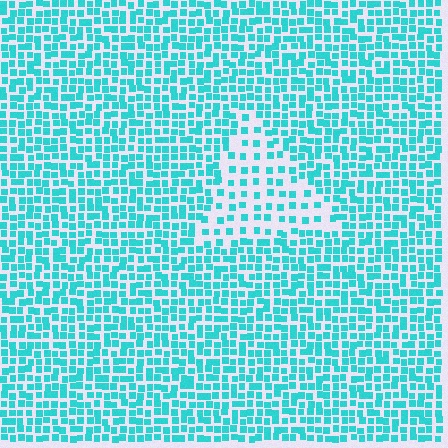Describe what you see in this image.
The image contains small cyan elements arranged at two different densities. A triangle-shaped region is visible where the elements are less densely packed than the surrounding area.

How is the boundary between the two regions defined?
The boundary is defined by a change in element density (approximately 2.2x ratio). All elements are the same color, size, and shape.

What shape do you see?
I see a triangle.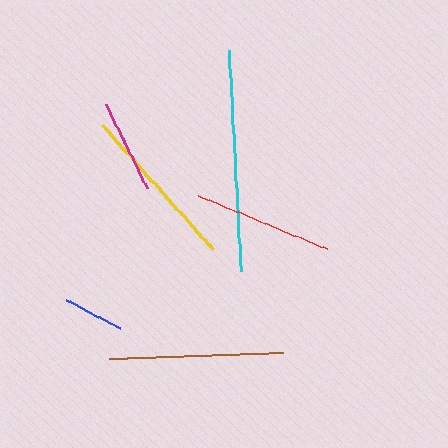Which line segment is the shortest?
The blue line is the shortest at approximately 61 pixels.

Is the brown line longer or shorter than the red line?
The brown line is longer than the red line.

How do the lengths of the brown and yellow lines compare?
The brown and yellow lines are approximately the same length.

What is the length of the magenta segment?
The magenta segment is approximately 94 pixels long.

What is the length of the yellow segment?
The yellow segment is approximately 167 pixels long.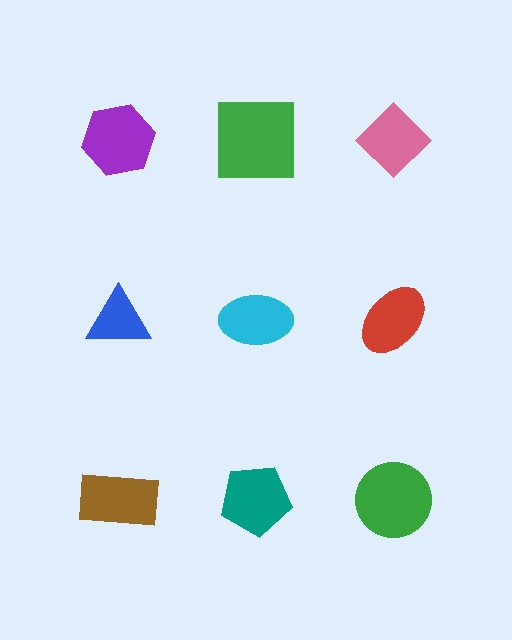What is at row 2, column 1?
A blue triangle.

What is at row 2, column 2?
A cyan ellipse.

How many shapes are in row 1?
3 shapes.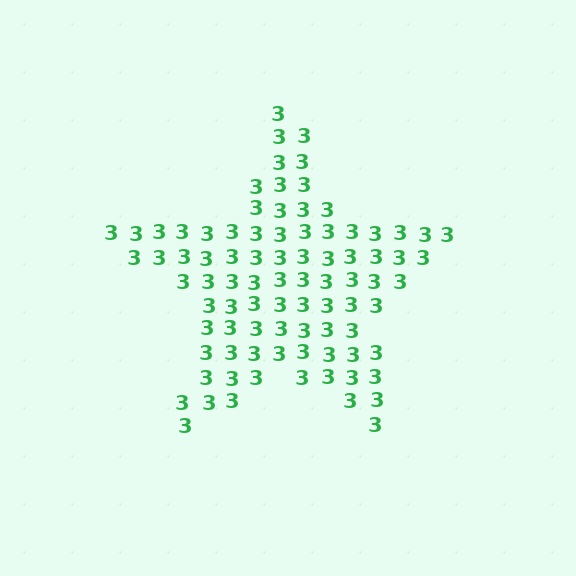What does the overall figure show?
The overall figure shows a star.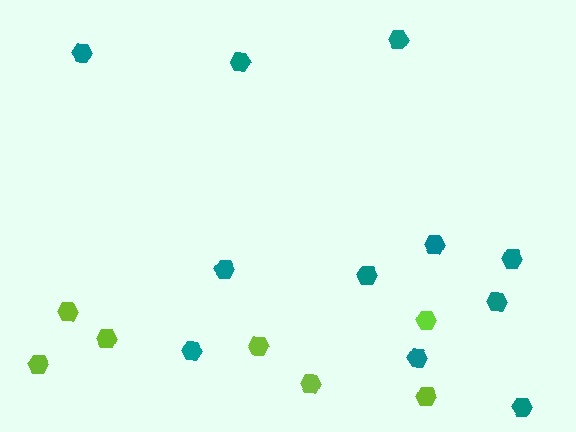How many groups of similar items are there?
There are 2 groups: one group of lime hexagons (7) and one group of teal hexagons (11).